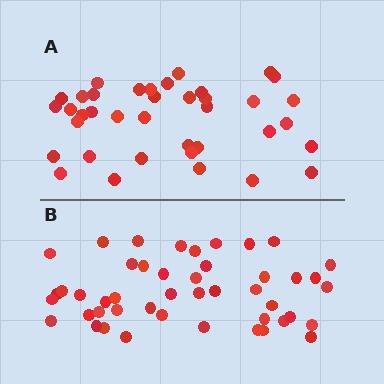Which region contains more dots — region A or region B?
Region B (the bottom region) has more dots.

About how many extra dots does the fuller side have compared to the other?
Region B has roughly 8 or so more dots than region A.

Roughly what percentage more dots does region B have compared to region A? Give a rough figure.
About 20% more.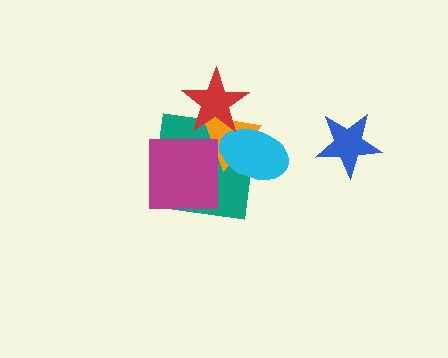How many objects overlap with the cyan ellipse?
2 objects overlap with the cyan ellipse.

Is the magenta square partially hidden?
No, no other shape covers it.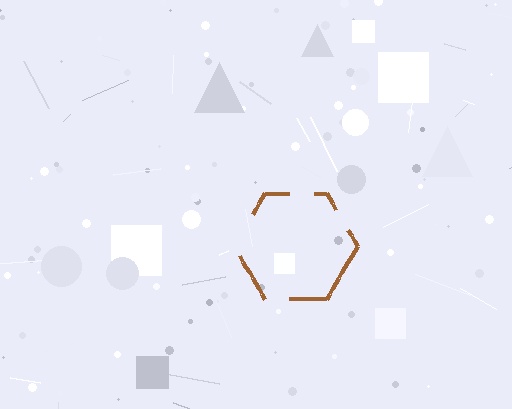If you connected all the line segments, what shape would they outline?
They would outline a hexagon.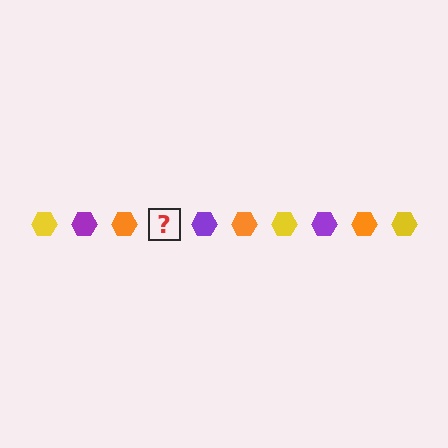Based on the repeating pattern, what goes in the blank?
The blank should be a yellow hexagon.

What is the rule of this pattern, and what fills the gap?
The rule is that the pattern cycles through yellow, purple, orange hexagons. The gap should be filled with a yellow hexagon.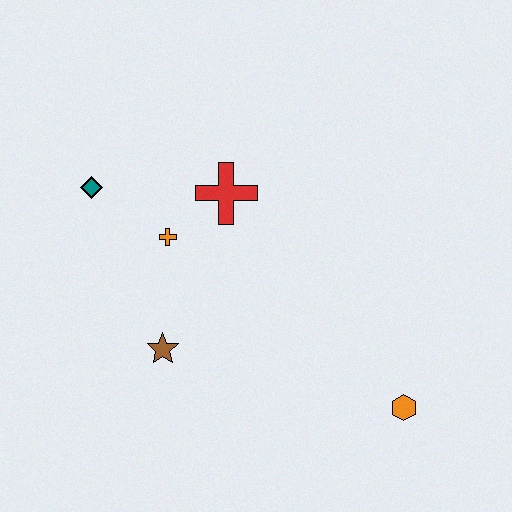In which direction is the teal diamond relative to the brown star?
The teal diamond is above the brown star.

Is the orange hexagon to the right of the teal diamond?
Yes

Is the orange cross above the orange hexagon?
Yes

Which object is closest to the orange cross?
The red cross is closest to the orange cross.